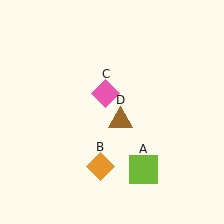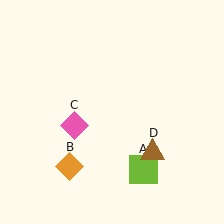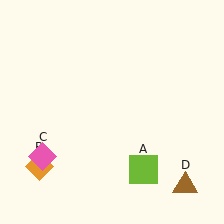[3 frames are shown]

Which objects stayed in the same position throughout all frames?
Lime square (object A) remained stationary.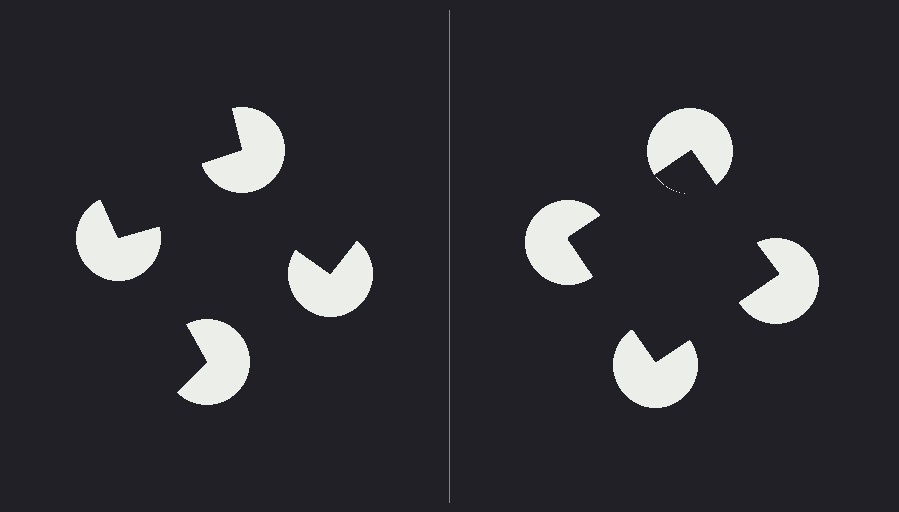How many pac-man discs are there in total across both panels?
8 — 4 on each side.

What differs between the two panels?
The pac-man discs are positioned identically on both sides; only the wedge orientations differ. On the right they align to a square; on the left they are misaligned.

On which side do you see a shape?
An illusory square appears on the right side. On the left side the wedge cuts are rotated, so no coherent shape forms.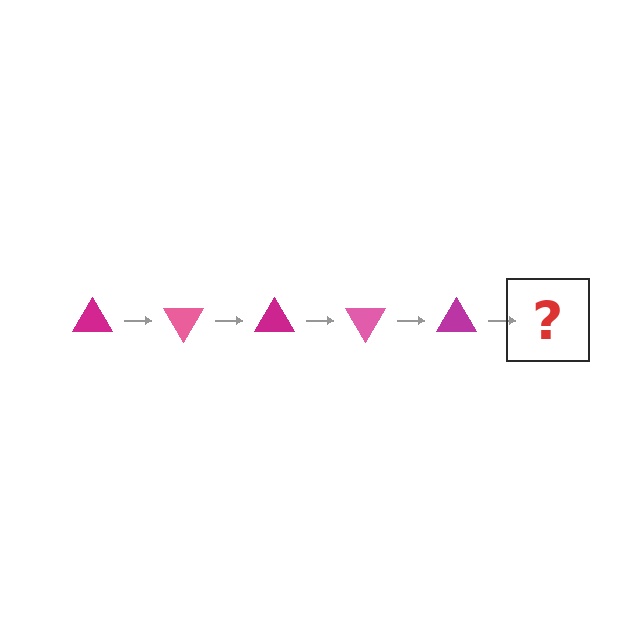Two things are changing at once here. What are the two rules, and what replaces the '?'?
The two rules are that it rotates 60 degrees each step and the color cycles through magenta and pink. The '?' should be a pink triangle, rotated 300 degrees from the start.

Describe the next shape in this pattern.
It should be a pink triangle, rotated 300 degrees from the start.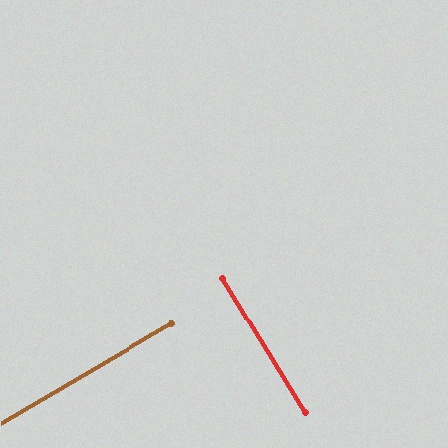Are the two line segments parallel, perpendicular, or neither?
Perpendicular — they meet at approximately 89°.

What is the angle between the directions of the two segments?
Approximately 89 degrees.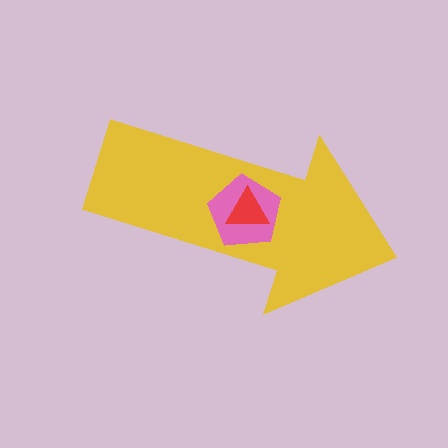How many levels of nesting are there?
3.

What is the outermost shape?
The yellow arrow.